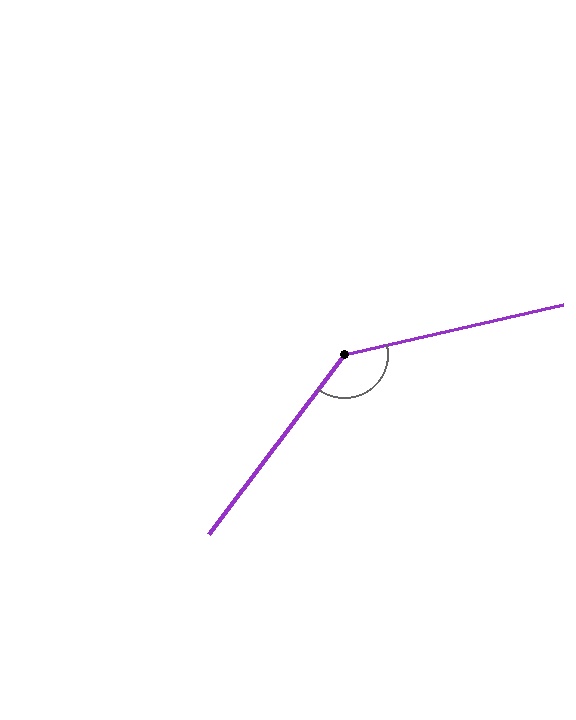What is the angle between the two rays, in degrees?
Approximately 140 degrees.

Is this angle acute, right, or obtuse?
It is obtuse.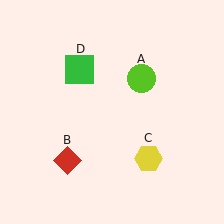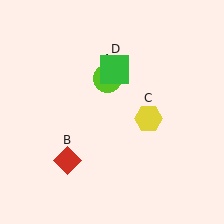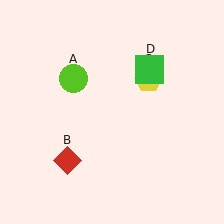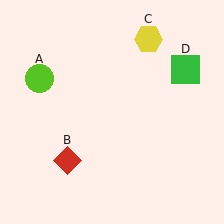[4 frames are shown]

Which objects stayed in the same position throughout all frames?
Red diamond (object B) remained stationary.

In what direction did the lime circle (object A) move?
The lime circle (object A) moved left.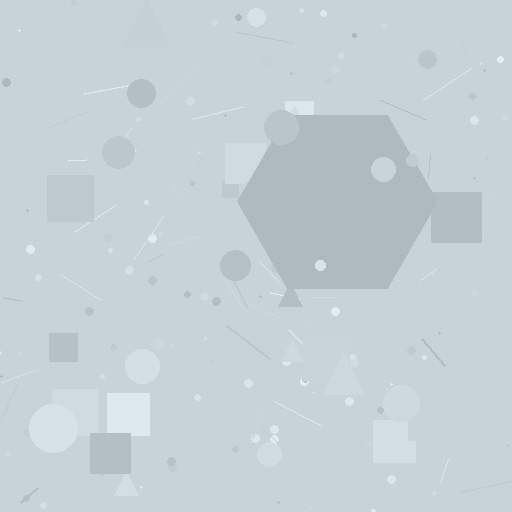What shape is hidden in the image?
A hexagon is hidden in the image.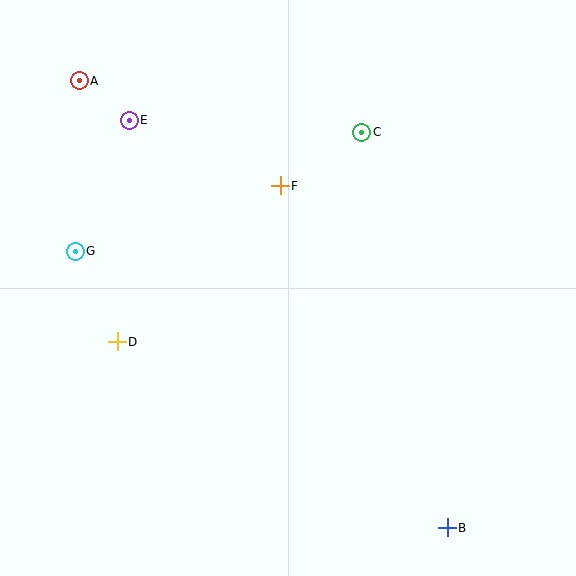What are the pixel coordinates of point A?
Point A is at (79, 81).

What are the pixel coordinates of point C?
Point C is at (362, 132).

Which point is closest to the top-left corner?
Point A is closest to the top-left corner.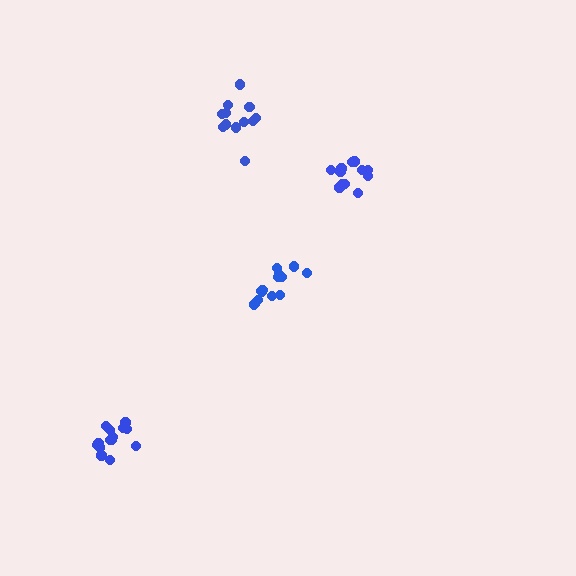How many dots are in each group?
Group 1: 14 dots, Group 2: 12 dots, Group 3: 13 dots, Group 4: 15 dots (54 total).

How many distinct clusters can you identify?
There are 4 distinct clusters.